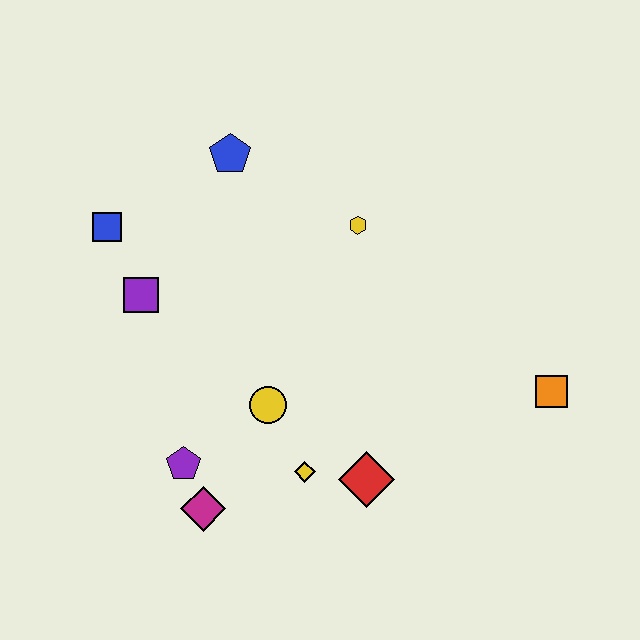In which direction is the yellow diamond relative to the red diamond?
The yellow diamond is to the left of the red diamond.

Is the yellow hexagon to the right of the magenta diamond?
Yes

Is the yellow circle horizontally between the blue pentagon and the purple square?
No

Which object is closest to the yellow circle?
The yellow diamond is closest to the yellow circle.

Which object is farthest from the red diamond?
The blue square is farthest from the red diamond.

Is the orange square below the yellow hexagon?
Yes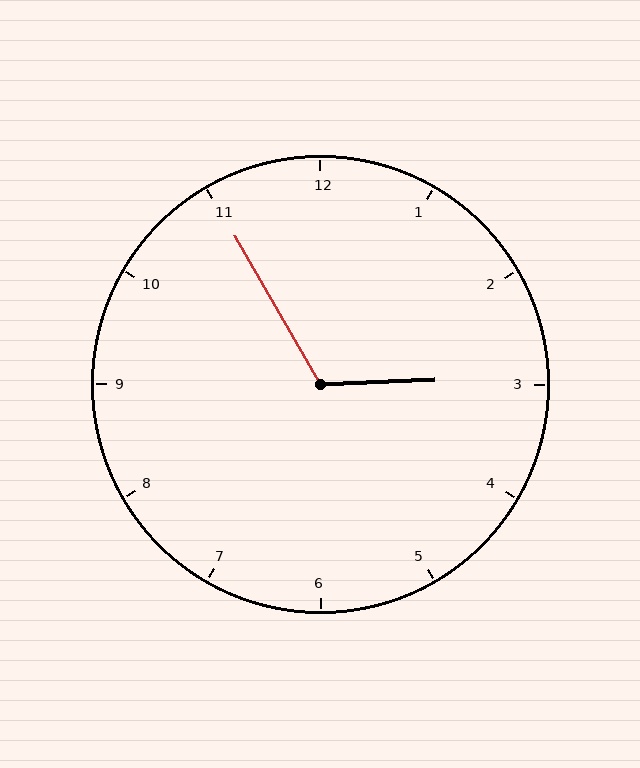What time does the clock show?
2:55.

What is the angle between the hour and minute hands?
Approximately 118 degrees.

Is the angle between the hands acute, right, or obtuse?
It is obtuse.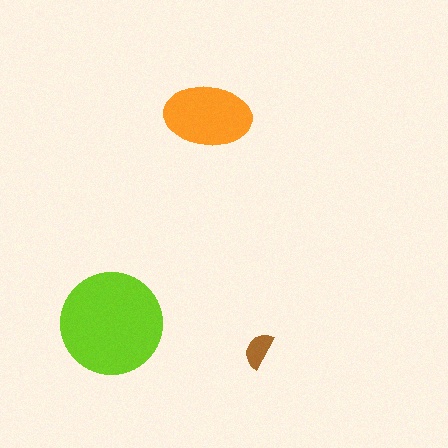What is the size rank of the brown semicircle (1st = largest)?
3rd.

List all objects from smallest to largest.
The brown semicircle, the orange ellipse, the lime circle.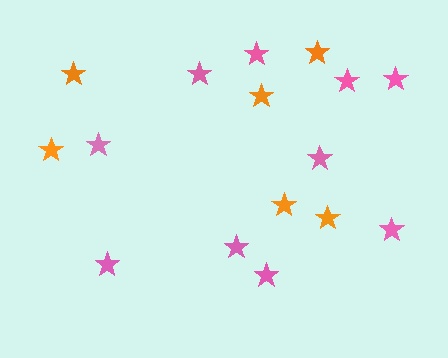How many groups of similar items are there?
There are 2 groups: one group of pink stars (10) and one group of orange stars (6).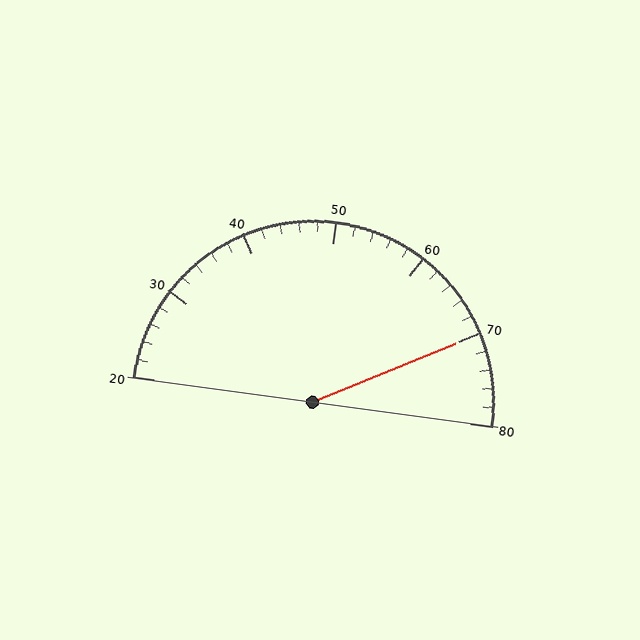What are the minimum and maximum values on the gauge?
The gauge ranges from 20 to 80.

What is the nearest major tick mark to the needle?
The nearest major tick mark is 70.